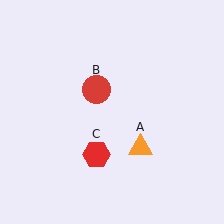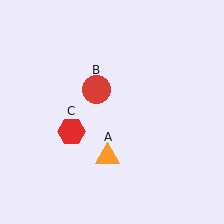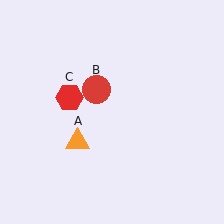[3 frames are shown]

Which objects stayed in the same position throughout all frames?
Red circle (object B) remained stationary.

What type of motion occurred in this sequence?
The orange triangle (object A), red hexagon (object C) rotated clockwise around the center of the scene.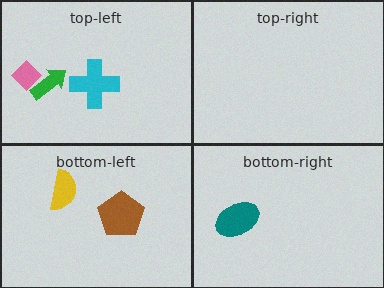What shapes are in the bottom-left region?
The brown pentagon, the yellow semicircle.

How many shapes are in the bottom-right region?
1.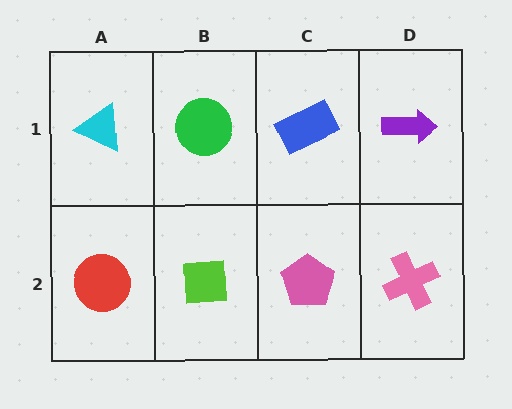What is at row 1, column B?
A green circle.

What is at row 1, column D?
A purple arrow.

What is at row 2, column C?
A pink pentagon.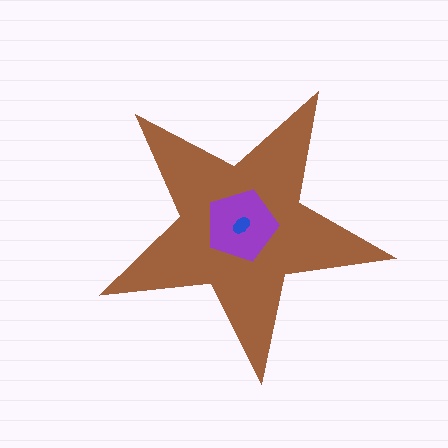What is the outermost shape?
The brown star.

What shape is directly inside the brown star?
The purple pentagon.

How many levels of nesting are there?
3.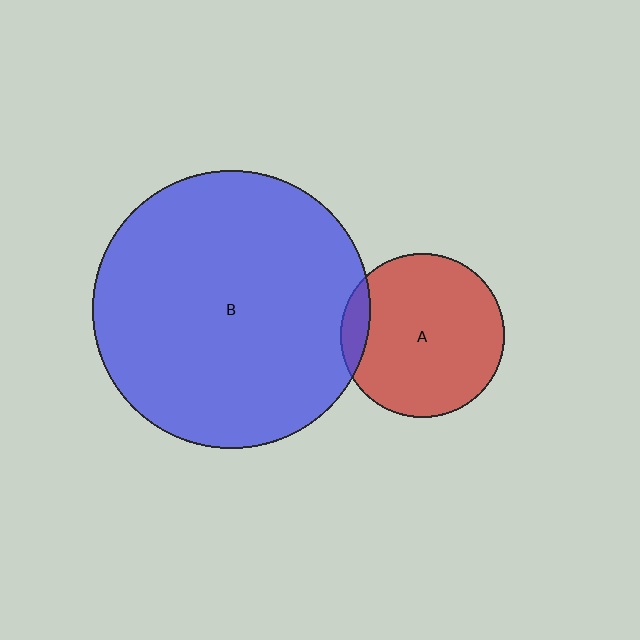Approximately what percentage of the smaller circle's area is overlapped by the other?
Approximately 10%.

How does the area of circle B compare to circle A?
Approximately 2.9 times.